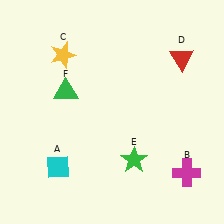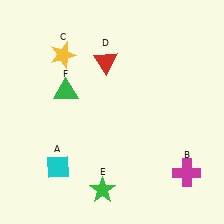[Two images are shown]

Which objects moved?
The objects that moved are: the red triangle (D), the green star (E).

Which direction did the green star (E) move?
The green star (E) moved left.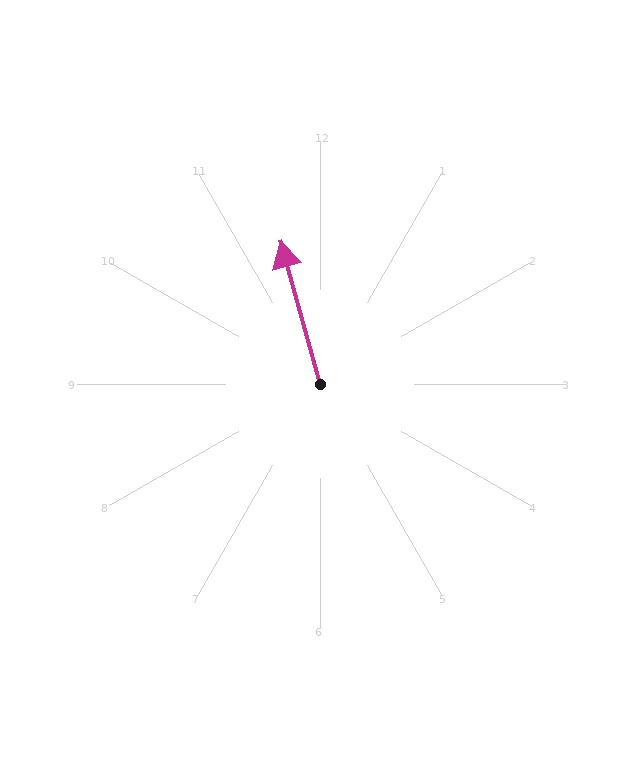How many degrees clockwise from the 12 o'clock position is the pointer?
Approximately 344 degrees.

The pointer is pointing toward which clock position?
Roughly 11 o'clock.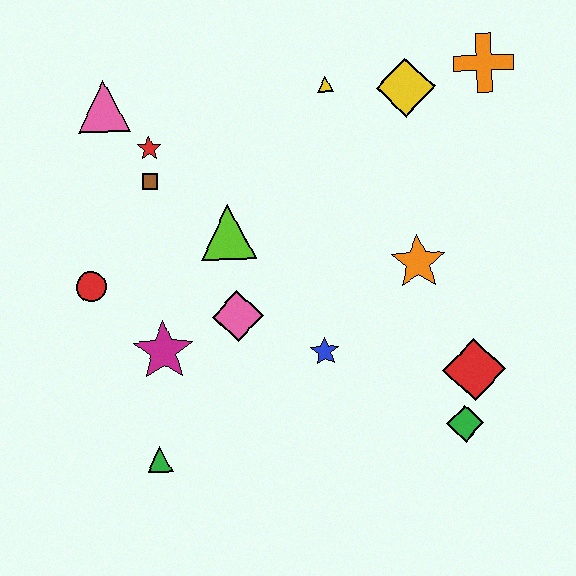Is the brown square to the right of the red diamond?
No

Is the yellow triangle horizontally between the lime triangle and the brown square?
No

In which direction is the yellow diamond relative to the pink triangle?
The yellow diamond is to the right of the pink triangle.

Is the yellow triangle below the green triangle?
No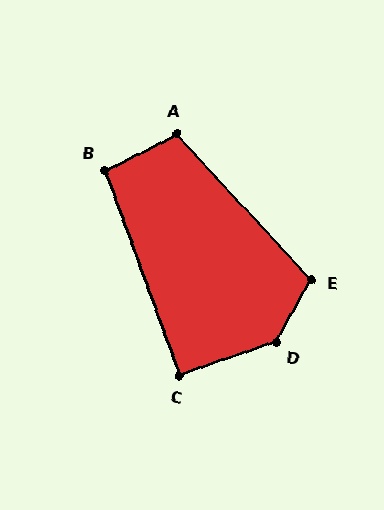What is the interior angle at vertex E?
Approximately 108 degrees (obtuse).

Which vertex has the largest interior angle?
D, at approximately 138 degrees.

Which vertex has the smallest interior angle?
C, at approximately 91 degrees.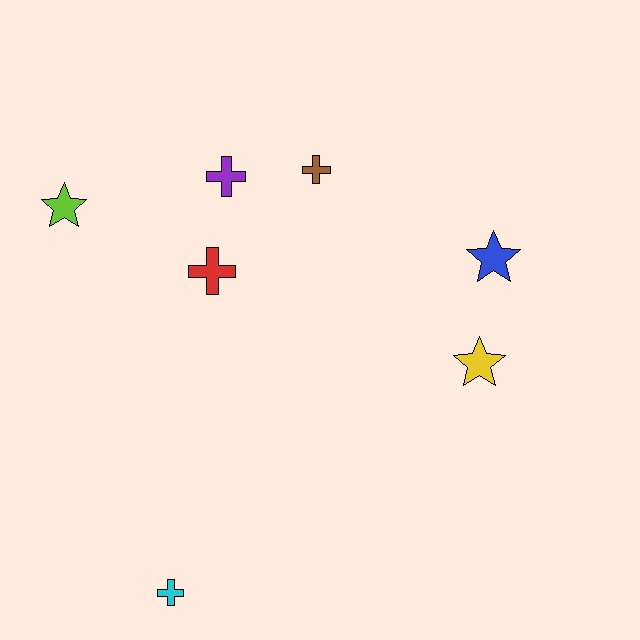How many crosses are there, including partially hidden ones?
There are 4 crosses.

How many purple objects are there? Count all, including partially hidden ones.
There is 1 purple object.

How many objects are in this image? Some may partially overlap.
There are 7 objects.